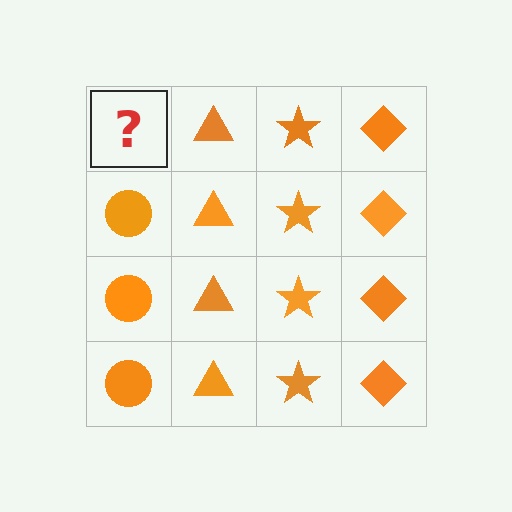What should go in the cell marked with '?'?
The missing cell should contain an orange circle.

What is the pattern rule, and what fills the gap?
The rule is that each column has a consistent shape. The gap should be filled with an orange circle.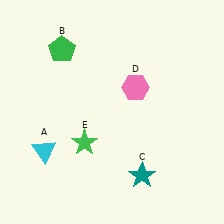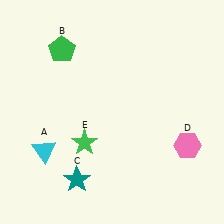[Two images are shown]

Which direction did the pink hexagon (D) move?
The pink hexagon (D) moved down.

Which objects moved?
The objects that moved are: the teal star (C), the pink hexagon (D).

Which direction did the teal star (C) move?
The teal star (C) moved left.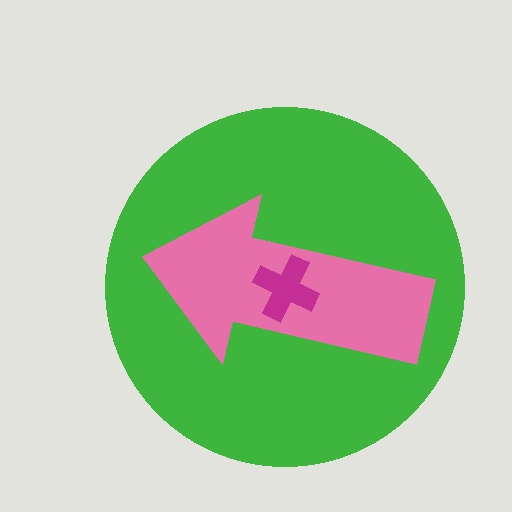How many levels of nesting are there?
3.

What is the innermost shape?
The magenta cross.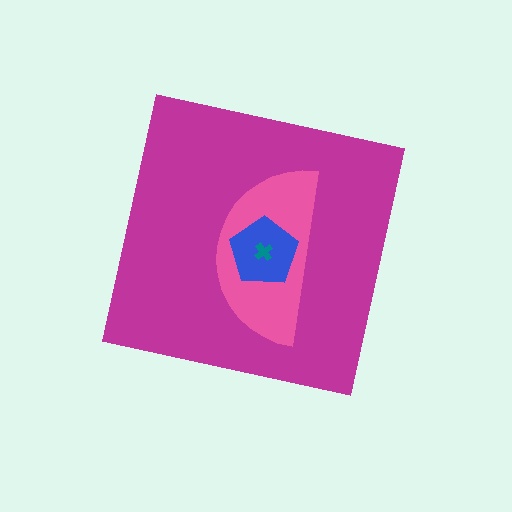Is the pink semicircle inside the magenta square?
Yes.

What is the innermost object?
The teal cross.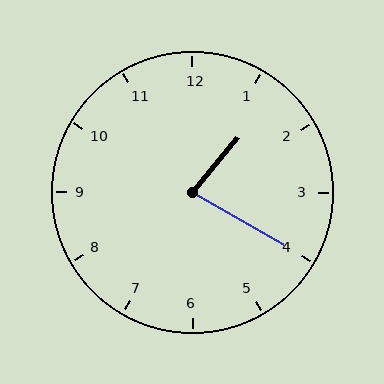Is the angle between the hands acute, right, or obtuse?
It is acute.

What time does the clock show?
1:20.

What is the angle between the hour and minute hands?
Approximately 80 degrees.